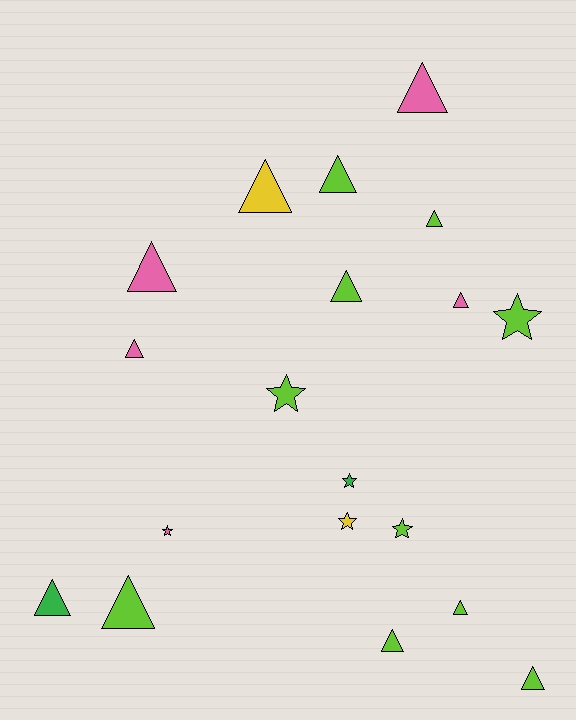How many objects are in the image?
There are 19 objects.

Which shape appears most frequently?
Triangle, with 13 objects.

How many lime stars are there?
There are 3 lime stars.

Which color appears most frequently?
Lime, with 10 objects.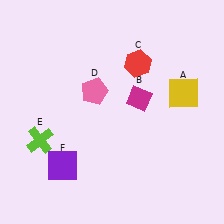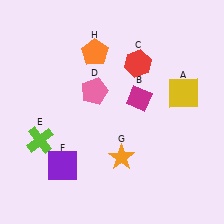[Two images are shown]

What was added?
An orange star (G), an orange pentagon (H) were added in Image 2.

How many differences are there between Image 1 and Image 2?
There are 2 differences between the two images.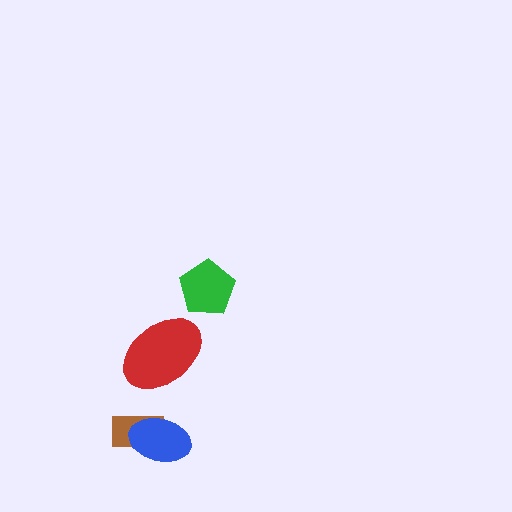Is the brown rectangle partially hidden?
Yes, it is partially covered by another shape.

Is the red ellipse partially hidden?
No, no other shape covers it.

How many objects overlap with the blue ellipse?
1 object overlaps with the blue ellipse.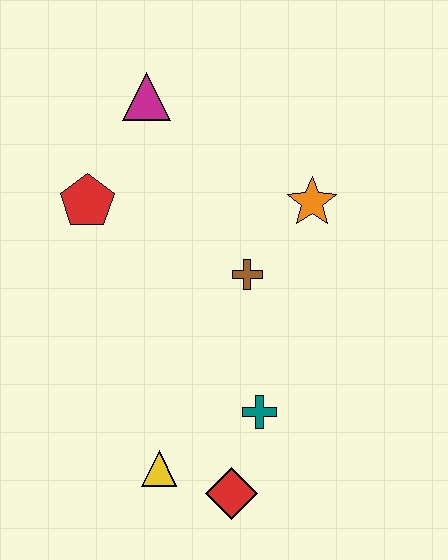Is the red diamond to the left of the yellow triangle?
No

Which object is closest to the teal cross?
The red diamond is closest to the teal cross.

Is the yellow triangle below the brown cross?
Yes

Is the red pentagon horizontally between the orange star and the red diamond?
No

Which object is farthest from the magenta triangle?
The red diamond is farthest from the magenta triangle.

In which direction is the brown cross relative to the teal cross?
The brown cross is above the teal cross.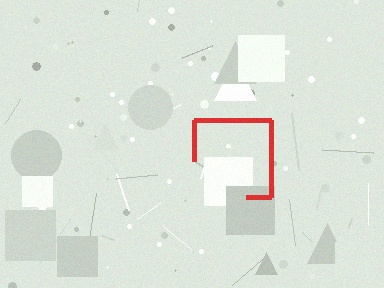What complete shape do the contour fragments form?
The contour fragments form a square.